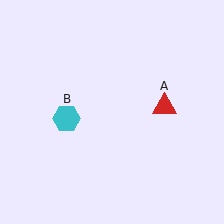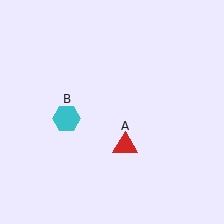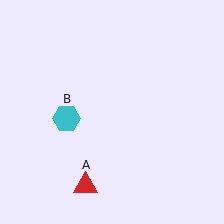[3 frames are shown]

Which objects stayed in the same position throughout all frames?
Cyan hexagon (object B) remained stationary.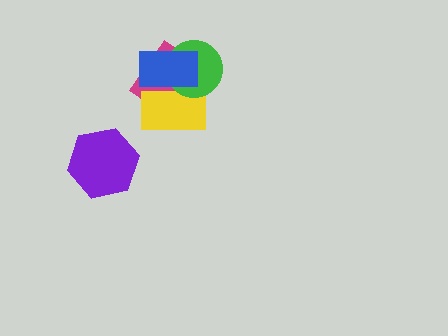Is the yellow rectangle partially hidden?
Yes, it is partially covered by another shape.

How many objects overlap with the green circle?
3 objects overlap with the green circle.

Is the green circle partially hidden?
Yes, it is partially covered by another shape.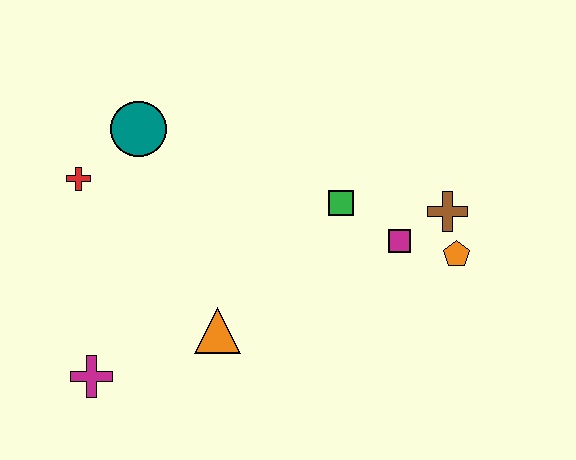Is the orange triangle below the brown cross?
Yes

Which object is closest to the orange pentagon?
The brown cross is closest to the orange pentagon.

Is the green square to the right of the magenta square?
No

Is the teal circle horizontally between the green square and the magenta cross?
Yes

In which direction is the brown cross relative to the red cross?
The brown cross is to the right of the red cross.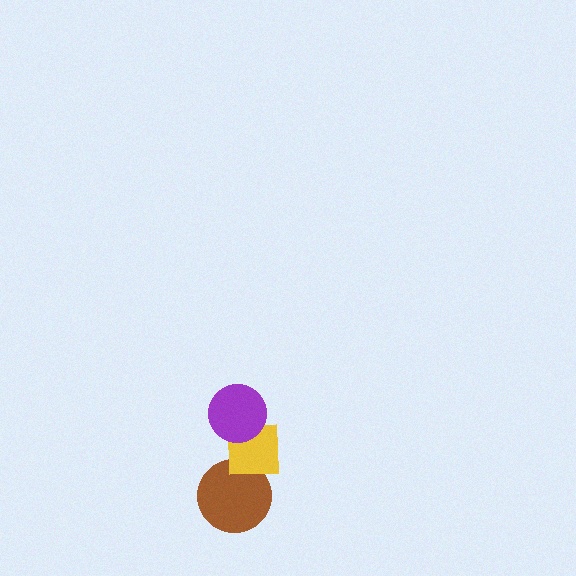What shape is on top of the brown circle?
The yellow square is on top of the brown circle.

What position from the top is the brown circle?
The brown circle is 3rd from the top.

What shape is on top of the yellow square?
The purple circle is on top of the yellow square.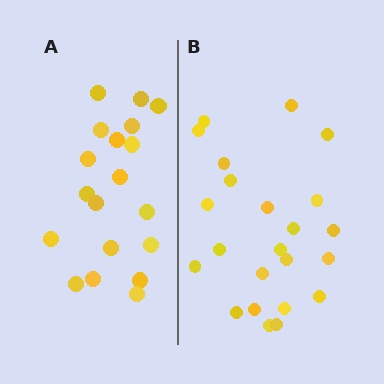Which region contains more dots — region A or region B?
Region B (the right region) has more dots.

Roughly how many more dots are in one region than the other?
Region B has about 4 more dots than region A.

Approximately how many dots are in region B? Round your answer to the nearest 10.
About 20 dots. (The exact count is 23, which rounds to 20.)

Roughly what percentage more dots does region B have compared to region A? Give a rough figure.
About 20% more.